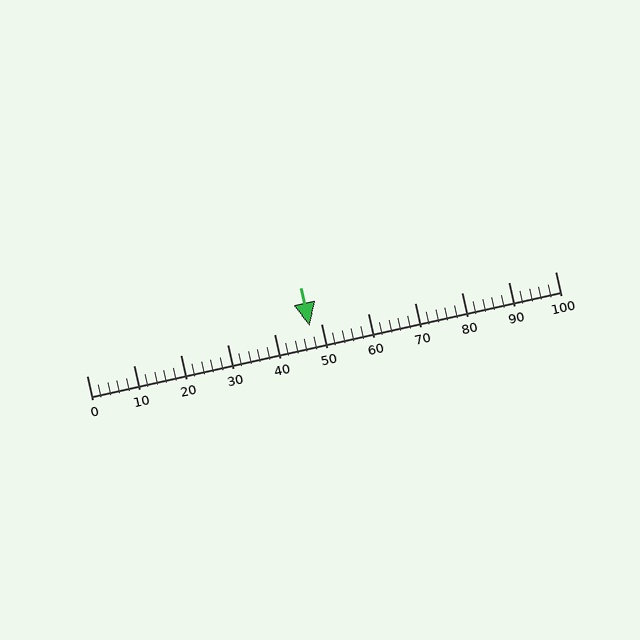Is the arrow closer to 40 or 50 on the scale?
The arrow is closer to 50.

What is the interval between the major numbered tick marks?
The major tick marks are spaced 10 units apart.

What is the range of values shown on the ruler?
The ruler shows values from 0 to 100.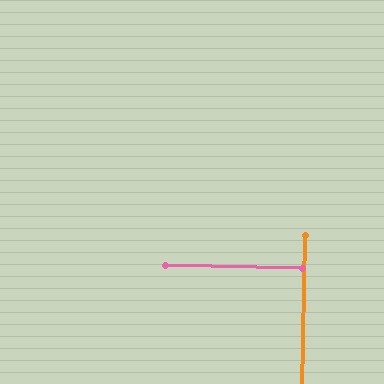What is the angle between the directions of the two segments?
Approximately 90 degrees.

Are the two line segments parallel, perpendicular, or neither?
Perpendicular — they meet at approximately 90°.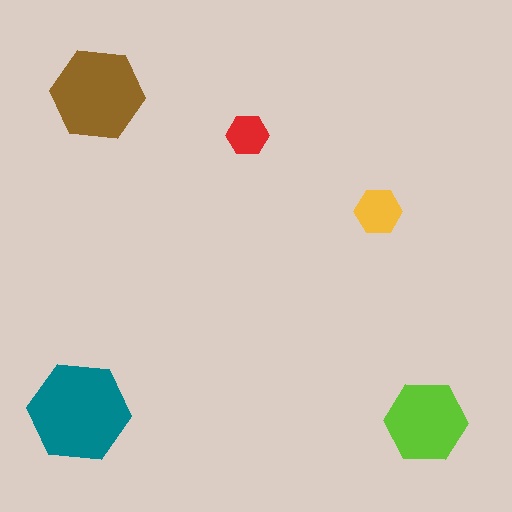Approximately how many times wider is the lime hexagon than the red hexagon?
About 2 times wider.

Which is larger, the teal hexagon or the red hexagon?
The teal one.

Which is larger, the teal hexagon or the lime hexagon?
The teal one.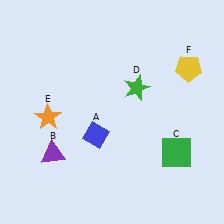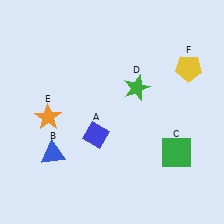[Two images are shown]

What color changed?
The triangle (B) changed from purple in Image 1 to blue in Image 2.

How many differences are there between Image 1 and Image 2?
There is 1 difference between the two images.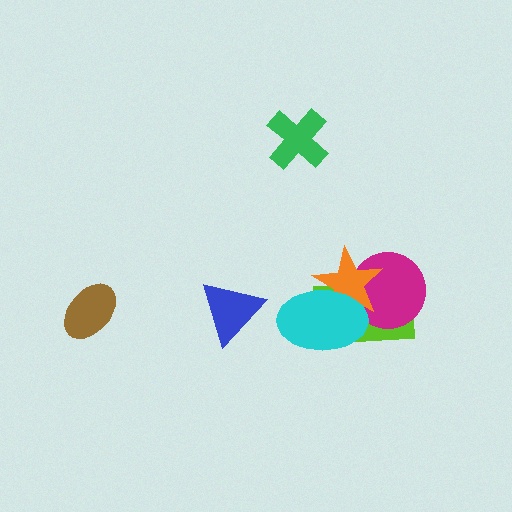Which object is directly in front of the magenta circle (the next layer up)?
The orange star is directly in front of the magenta circle.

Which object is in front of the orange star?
The cyan ellipse is in front of the orange star.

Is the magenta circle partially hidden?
Yes, it is partially covered by another shape.